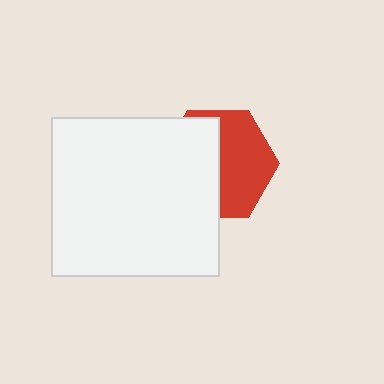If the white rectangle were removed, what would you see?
You would see the complete red hexagon.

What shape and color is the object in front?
The object in front is a white rectangle.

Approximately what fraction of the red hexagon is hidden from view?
Roughly 49% of the red hexagon is hidden behind the white rectangle.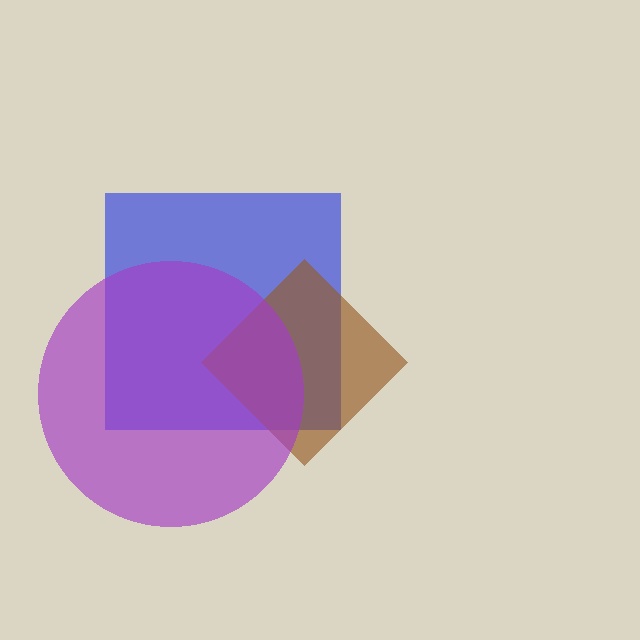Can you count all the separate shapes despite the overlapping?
Yes, there are 3 separate shapes.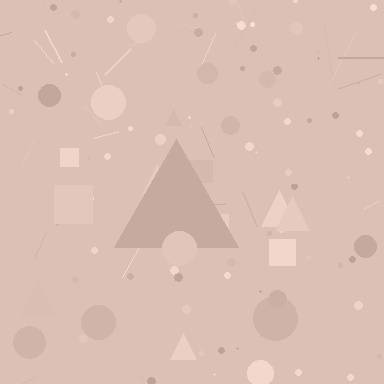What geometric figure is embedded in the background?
A triangle is embedded in the background.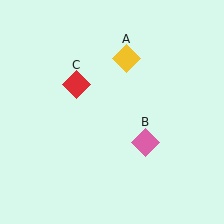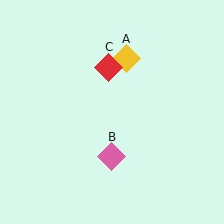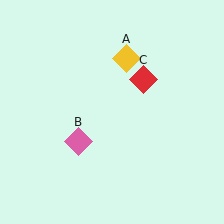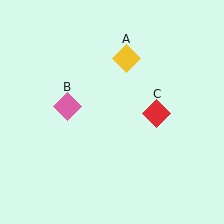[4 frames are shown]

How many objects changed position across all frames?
2 objects changed position: pink diamond (object B), red diamond (object C).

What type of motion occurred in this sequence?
The pink diamond (object B), red diamond (object C) rotated clockwise around the center of the scene.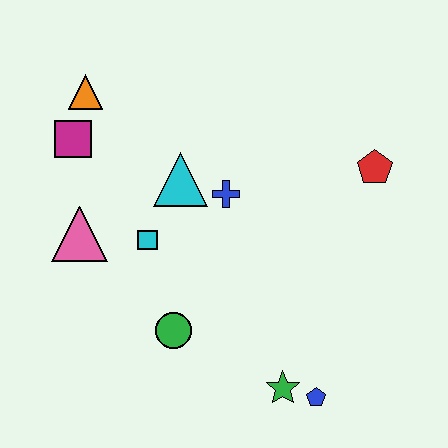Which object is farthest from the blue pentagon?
The orange triangle is farthest from the blue pentagon.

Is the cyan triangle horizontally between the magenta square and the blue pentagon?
Yes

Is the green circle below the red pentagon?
Yes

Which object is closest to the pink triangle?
The cyan square is closest to the pink triangle.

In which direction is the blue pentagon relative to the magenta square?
The blue pentagon is below the magenta square.